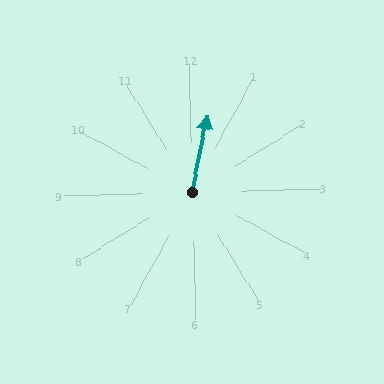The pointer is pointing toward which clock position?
Roughly 12 o'clock.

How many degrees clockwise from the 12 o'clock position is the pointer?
Approximately 13 degrees.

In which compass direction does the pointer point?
North.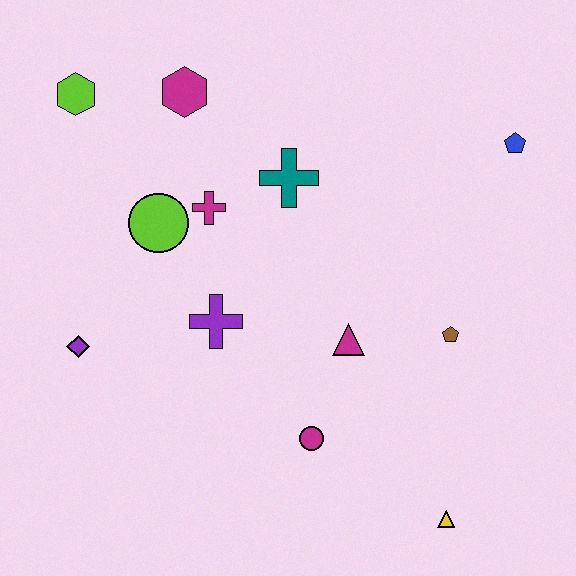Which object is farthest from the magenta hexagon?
The yellow triangle is farthest from the magenta hexagon.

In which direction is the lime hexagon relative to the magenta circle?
The lime hexagon is above the magenta circle.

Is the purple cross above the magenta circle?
Yes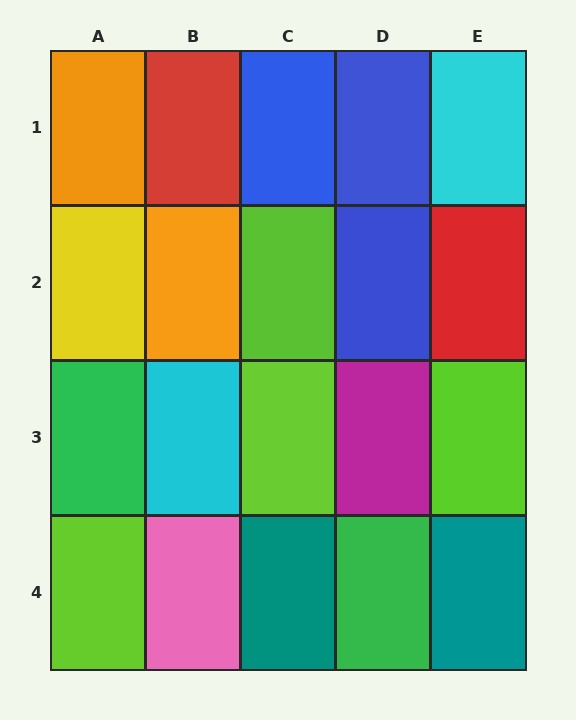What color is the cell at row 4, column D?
Green.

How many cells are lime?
4 cells are lime.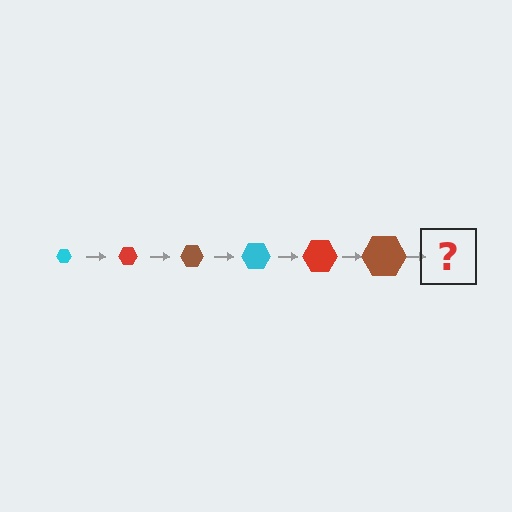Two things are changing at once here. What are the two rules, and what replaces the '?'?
The two rules are that the hexagon grows larger each step and the color cycles through cyan, red, and brown. The '?' should be a cyan hexagon, larger than the previous one.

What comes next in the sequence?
The next element should be a cyan hexagon, larger than the previous one.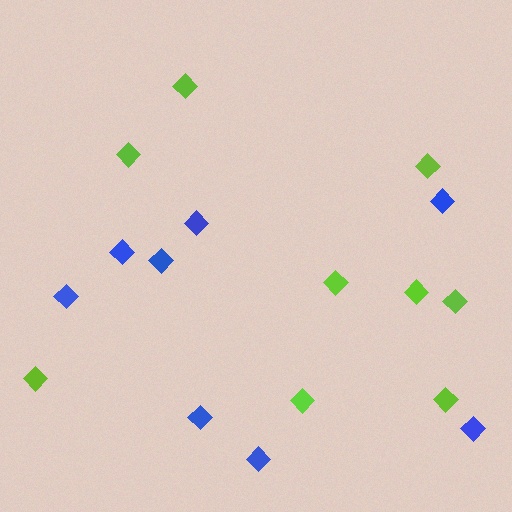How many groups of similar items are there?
There are 2 groups: one group of blue diamonds (8) and one group of lime diamonds (9).